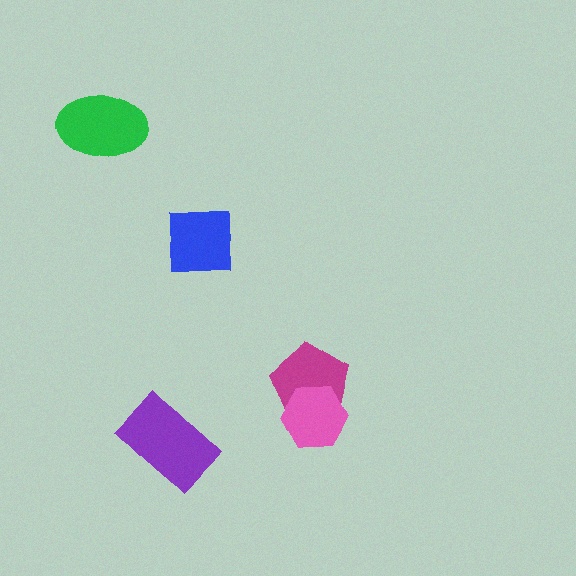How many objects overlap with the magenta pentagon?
1 object overlaps with the magenta pentagon.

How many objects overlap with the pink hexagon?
1 object overlaps with the pink hexagon.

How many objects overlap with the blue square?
0 objects overlap with the blue square.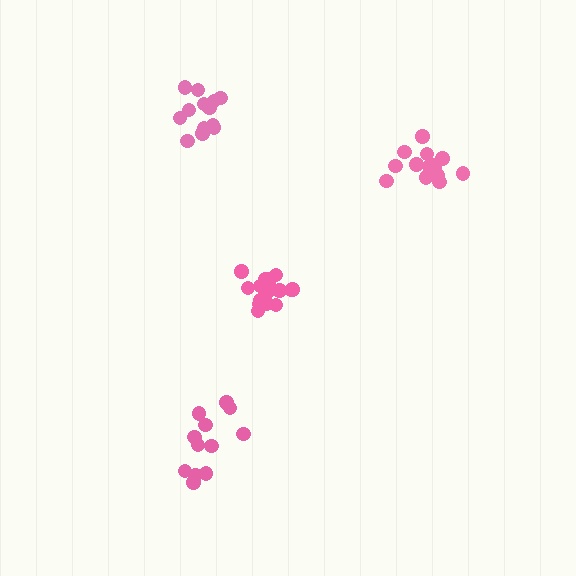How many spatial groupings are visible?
There are 4 spatial groupings.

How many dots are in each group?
Group 1: 14 dots, Group 2: 13 dots, Group 3: 16 dots, Group 4: 12 dots (55 total).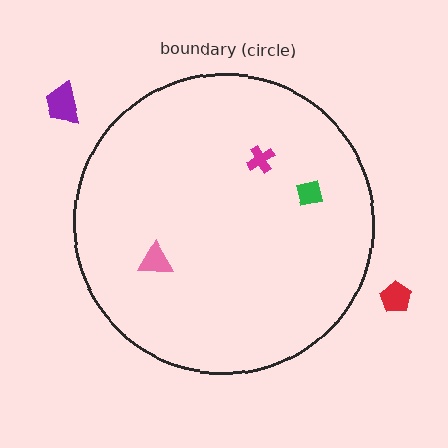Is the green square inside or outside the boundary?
Inside.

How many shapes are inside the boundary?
3 inside, 2 outside.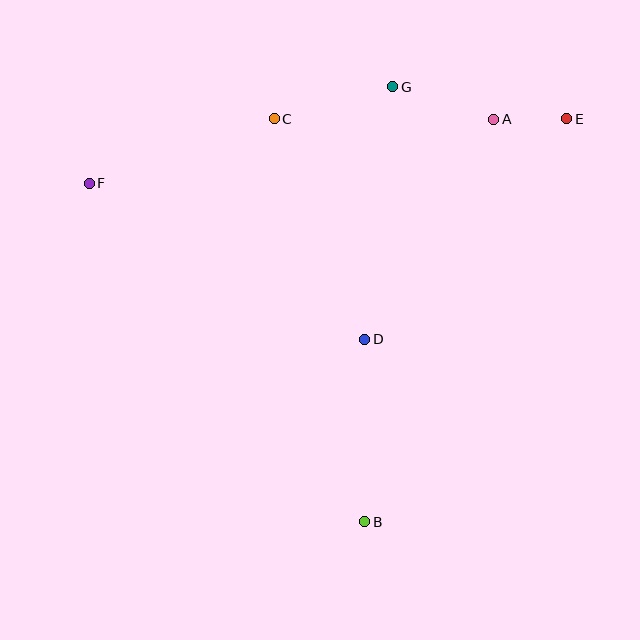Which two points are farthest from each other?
Points E and F are farthest from each other.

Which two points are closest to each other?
Points A and E are closest to each other.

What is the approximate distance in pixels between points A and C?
The distance between A and C is approximately 219 pixels.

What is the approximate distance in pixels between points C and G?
The distance between C and G is approximately 123 pixels.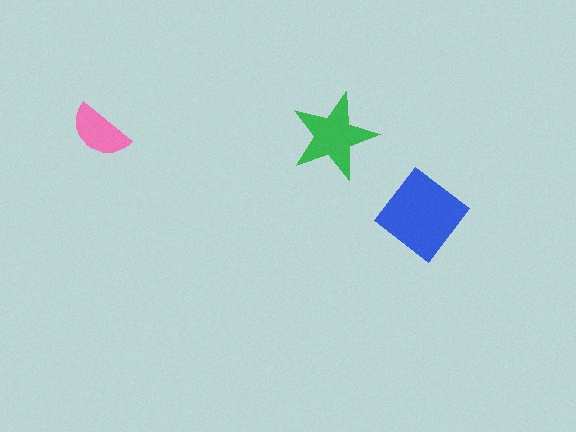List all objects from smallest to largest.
The pink semicircle, the green star, the blue diamond.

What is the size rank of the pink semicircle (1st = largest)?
3rd.